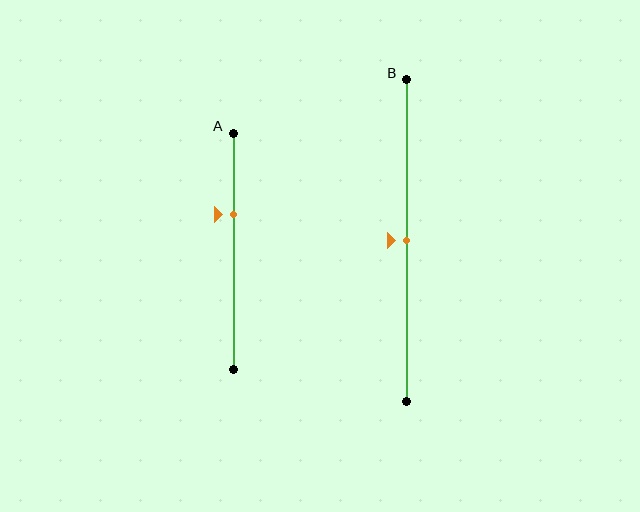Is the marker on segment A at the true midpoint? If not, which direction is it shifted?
No, the marker on segment A is shifted upward by about 16% of the segment length.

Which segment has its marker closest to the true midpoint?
Segment B has its marker closest to the true midpoint.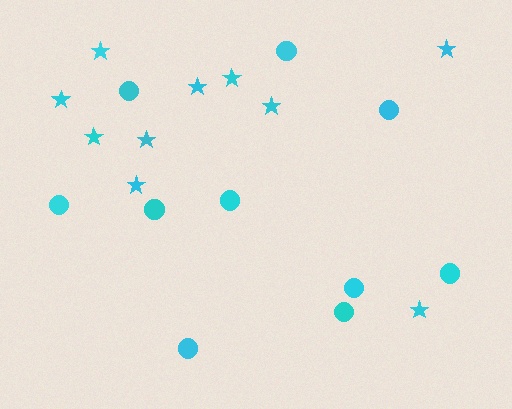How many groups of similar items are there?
There are 2 groups: one group of stars (10) and one group of circles (10).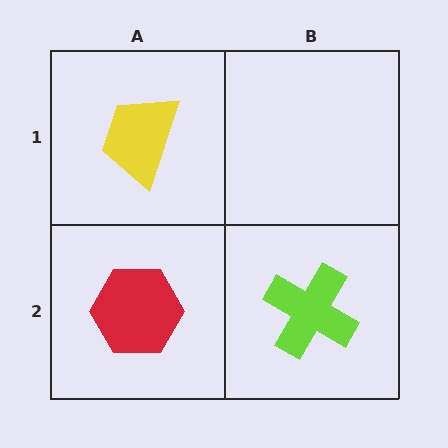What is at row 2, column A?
A red hexagon.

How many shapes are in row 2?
2 shapes.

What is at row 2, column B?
A lime cross.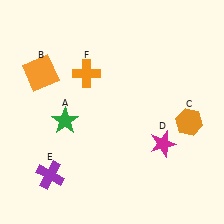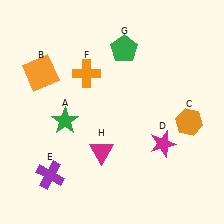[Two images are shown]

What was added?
A green pentagon (G), a magenta triangle (H) were added in Image 2.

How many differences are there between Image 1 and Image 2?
There are 2 differences between the two images.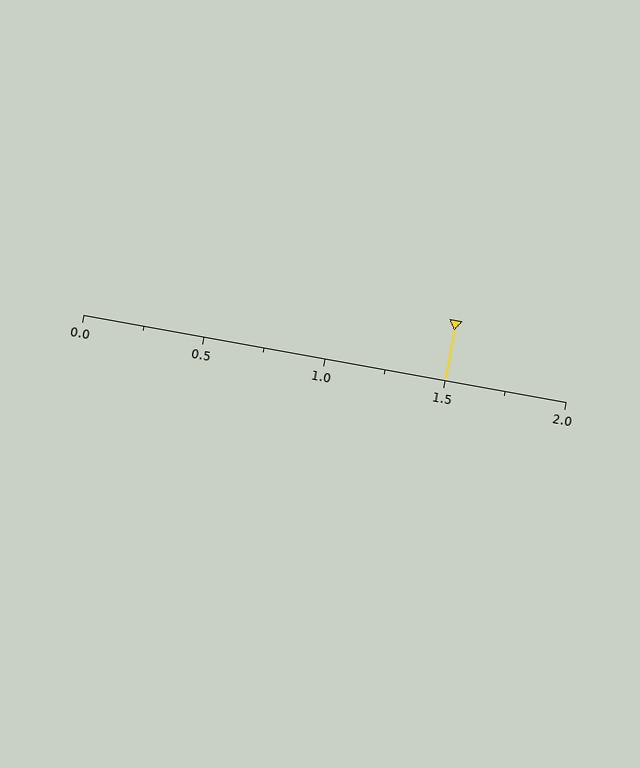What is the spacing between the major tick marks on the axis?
The major ticks are spaced 0.5 apart.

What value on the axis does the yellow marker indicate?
The marker indicates approximately 1.5.